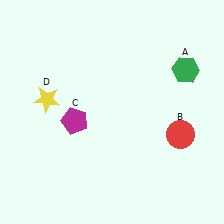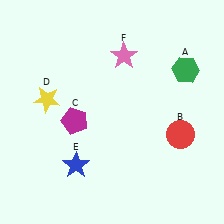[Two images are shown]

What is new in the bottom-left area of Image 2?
A blue star (E) was added in the bottom-left area of Image 2.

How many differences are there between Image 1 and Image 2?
There are 2 differences between the two images.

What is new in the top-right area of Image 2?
A pink star (F) was added in the top-right area of Image 2.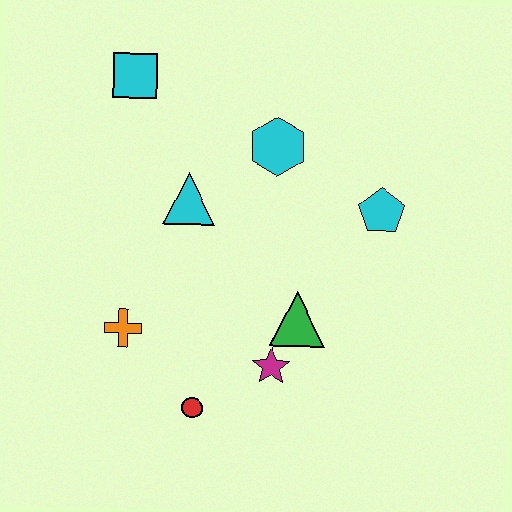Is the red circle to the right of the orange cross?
Yes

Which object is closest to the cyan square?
The cyan triangle is closest to the cyan square.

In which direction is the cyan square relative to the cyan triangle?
The cyan square is above the cyan triangle.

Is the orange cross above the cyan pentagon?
No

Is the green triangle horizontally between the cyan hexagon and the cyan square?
No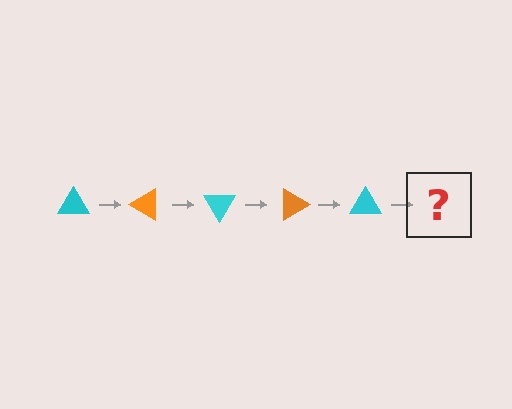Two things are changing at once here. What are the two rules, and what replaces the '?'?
The two rules are that it rotates 30 degrees each step and the color cycles through cyan and orange. The '?' should be an orange triangle, rotated 150 degrees from the start.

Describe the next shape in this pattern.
It should be an orange triangle, rotated 150 degrees from the start.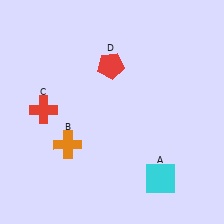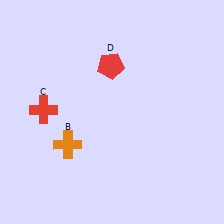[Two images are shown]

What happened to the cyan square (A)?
The cyan square (A) was removed in Image 2. It was in the bottom-right area of Image 1.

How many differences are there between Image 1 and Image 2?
There is 1 difference between the two images.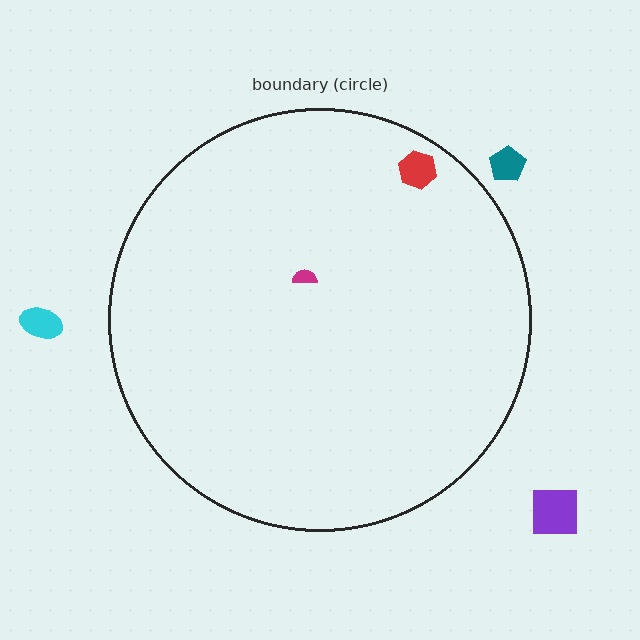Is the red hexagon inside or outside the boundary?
Inside.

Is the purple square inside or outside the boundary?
Outside.